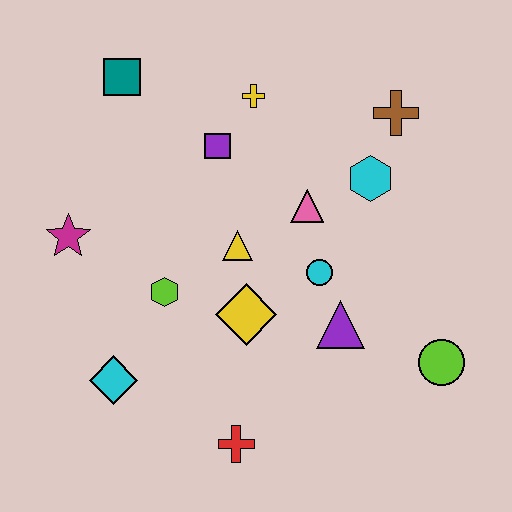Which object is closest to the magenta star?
The lime hexagon is closest to the magenta star.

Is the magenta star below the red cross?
No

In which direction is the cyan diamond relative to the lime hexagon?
The cyan diamond is below the lime hexagon.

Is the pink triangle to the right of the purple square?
Yes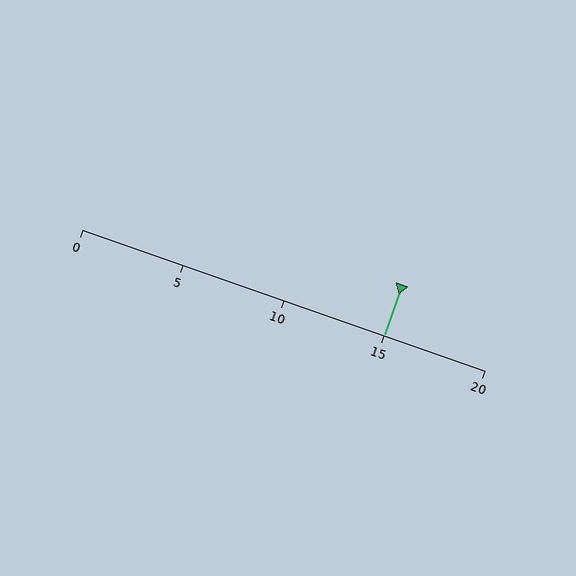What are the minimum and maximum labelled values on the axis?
The axis runs from 0 to 20.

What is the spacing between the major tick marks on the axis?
The major ticks are spaced 5 apart.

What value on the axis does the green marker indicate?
The marker indicates approximately 15.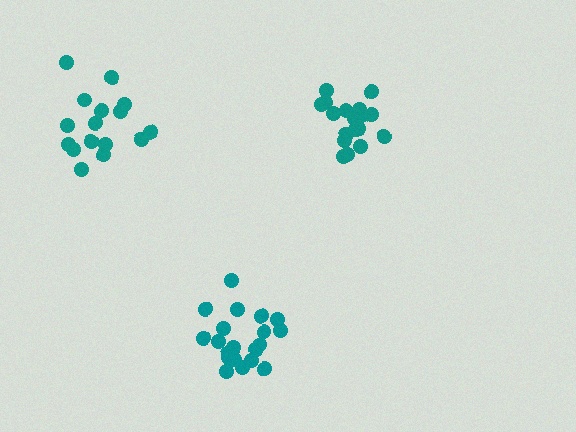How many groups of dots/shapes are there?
There are 3 groups.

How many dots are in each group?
Group 1: 18 dots, Group 2: 16 dots, Group 3: 20 dots (54 total).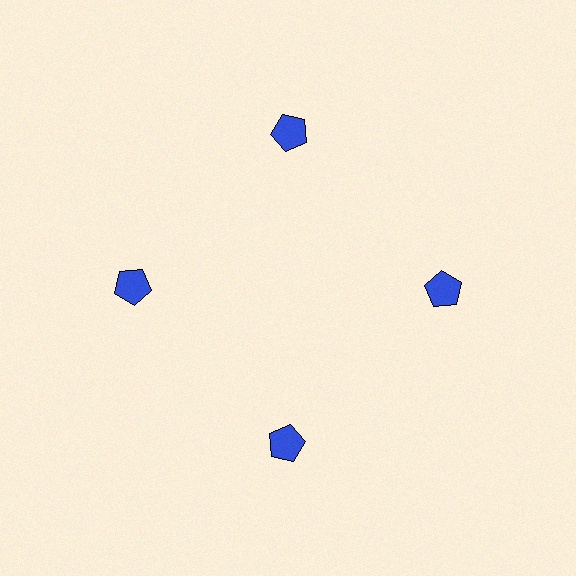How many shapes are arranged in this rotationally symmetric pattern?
There are 4 shapes, arranged in 4 groups of 1.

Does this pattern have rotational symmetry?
Yes, this pattern has 4-fold rotational symmetry. It looks the same after rotating 90 degrees around the center.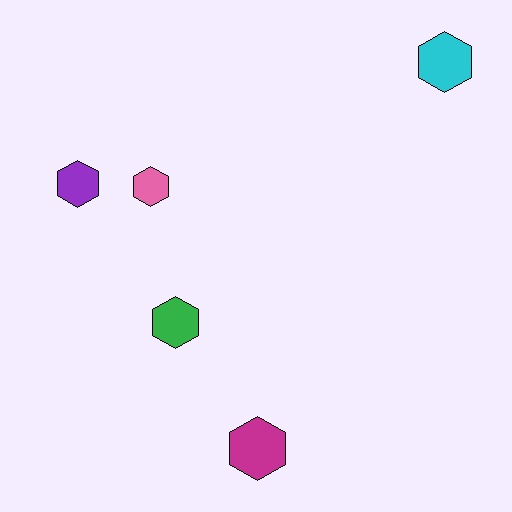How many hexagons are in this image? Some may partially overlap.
There are 5 hexagons.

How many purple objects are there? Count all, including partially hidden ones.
There is 1 purple object.